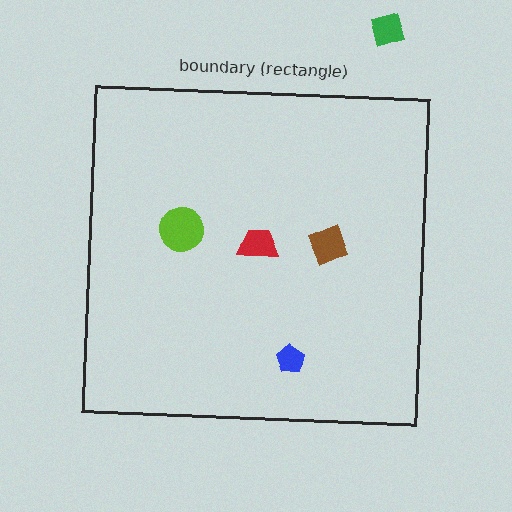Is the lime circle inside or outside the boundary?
Inside.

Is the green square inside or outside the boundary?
Outside.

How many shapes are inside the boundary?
4 inside, 1 outside.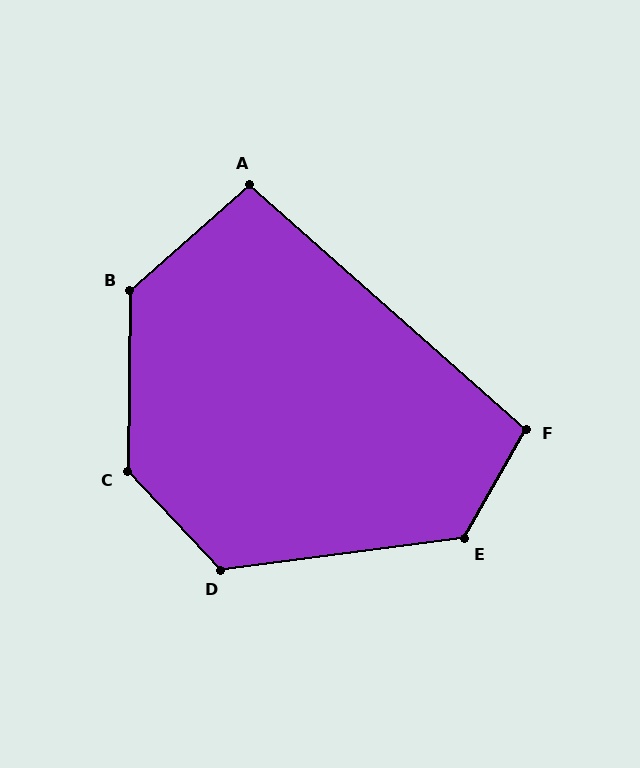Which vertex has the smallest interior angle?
A, at approximately 97 degrees.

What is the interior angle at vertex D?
Approximately 126 degrees (obtuse).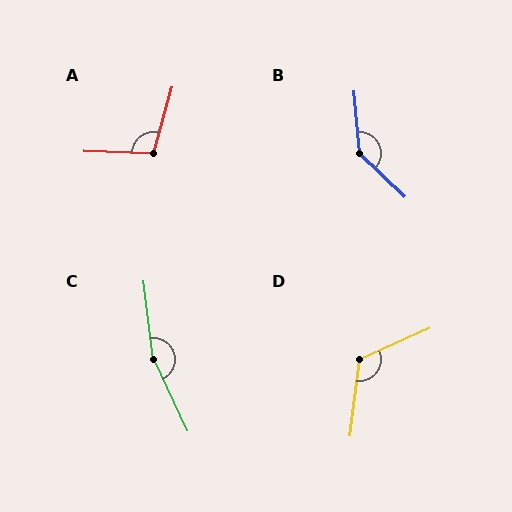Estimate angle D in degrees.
Approximately 121 degrees.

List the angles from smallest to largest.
A (103°), D (121°), B (138°), C (162°).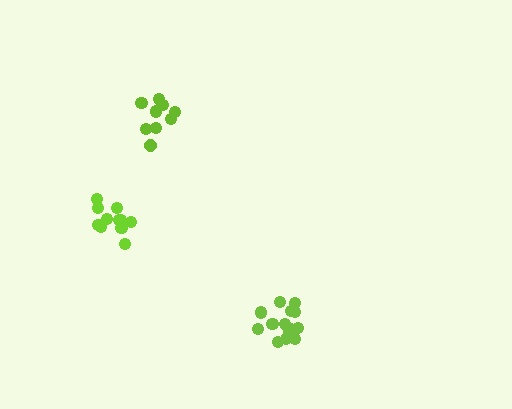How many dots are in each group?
Group 1: 11 dots, Group 2: 9 dots, Group 3: 15 dots (35 total).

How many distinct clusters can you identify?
There are 3 distinct clusters.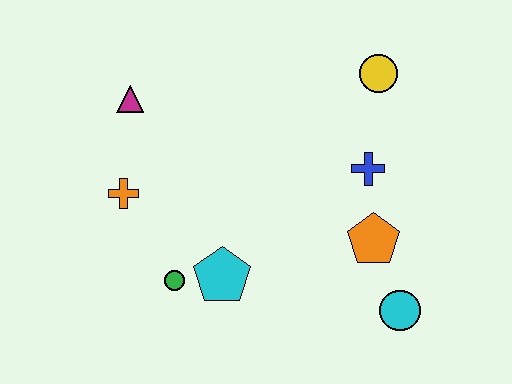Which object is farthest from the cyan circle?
The magenta triangle is farthest from the cyan circle.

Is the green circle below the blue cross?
Yes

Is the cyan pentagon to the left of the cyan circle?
Yes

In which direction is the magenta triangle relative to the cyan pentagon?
The magenta triangle is above the cyan pentagon.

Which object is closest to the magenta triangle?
The orange cross is closest to the magenta triangle.